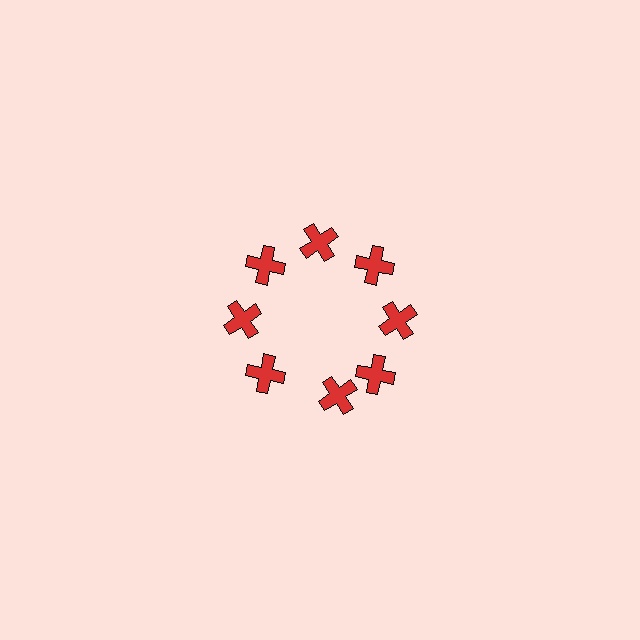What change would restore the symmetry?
The symmetry would be restored by rotating it back into even spacing with its neighbors so that all 8 crosses sit at equal angles and equal distance from the center.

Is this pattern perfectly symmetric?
No. The 8 red crosses are arranged in a ring, but one element near the 6 o'clock position is rotated out of alignment along the ring, breaking the 8-fold rotational symmetry.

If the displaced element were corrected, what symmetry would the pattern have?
It would have 8-fold rotational symmetry — the pattern would map onto itself every 45 degrees.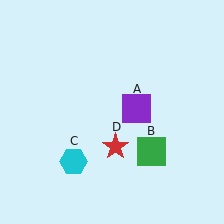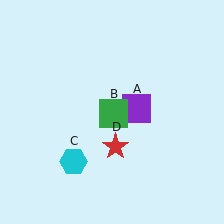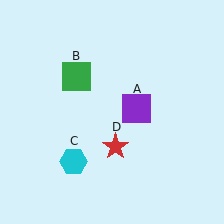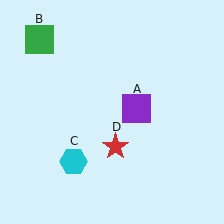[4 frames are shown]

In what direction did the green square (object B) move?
The green square (object B) moved up and to the left.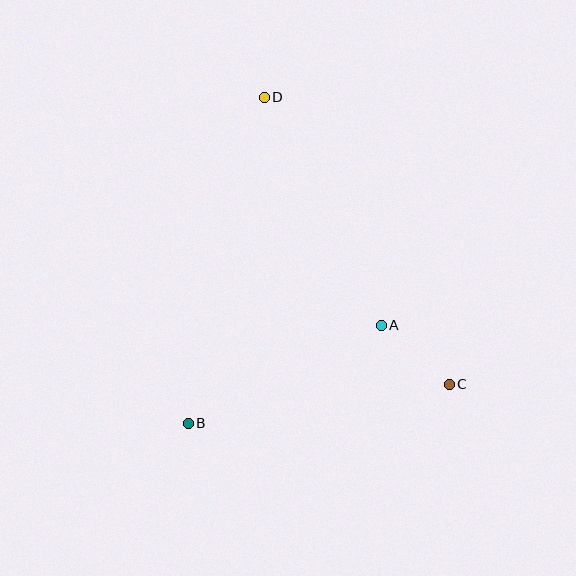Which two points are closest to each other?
Points A and C are closest to each other.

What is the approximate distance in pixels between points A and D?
The distance between A and D is approximately 257 pixels.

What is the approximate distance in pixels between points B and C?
The distance between B and C is approximately 264 pixels.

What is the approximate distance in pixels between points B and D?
The distance between B and D is approximately 335 pixels.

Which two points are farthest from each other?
Points C and D are farthest from each other.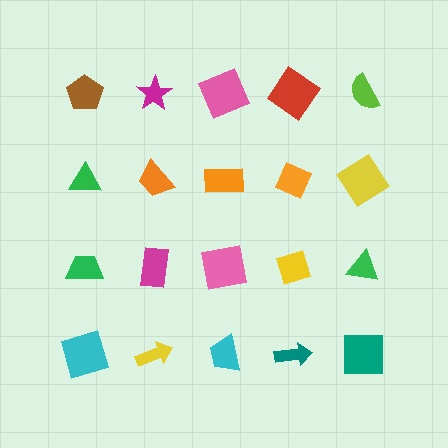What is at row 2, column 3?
An orange rectangle.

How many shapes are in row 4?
5 shapes.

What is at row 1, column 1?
A brown pentagon.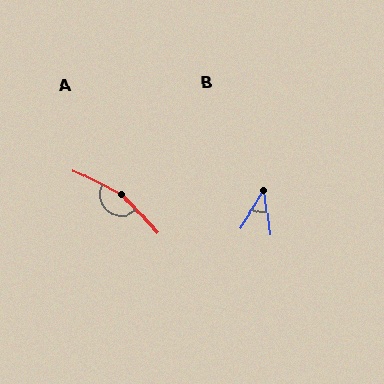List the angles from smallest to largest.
B (41°), A (159°).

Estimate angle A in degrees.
Approximately 159 degrees.